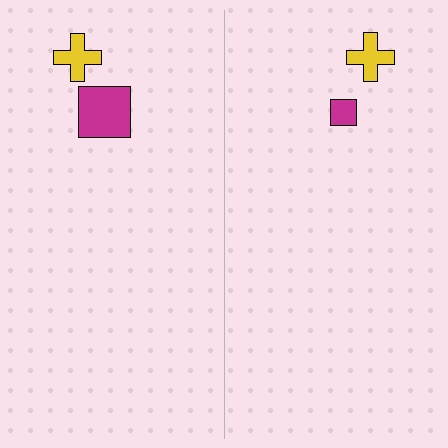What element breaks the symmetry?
The magenta square on the right side has a different size than its mirror counterpart.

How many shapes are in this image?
There are 4 shapes in this image.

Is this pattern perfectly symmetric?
No, the pattern is not perfectly symmetric. The magenta square on the right side has a different size than its mirror counterpart.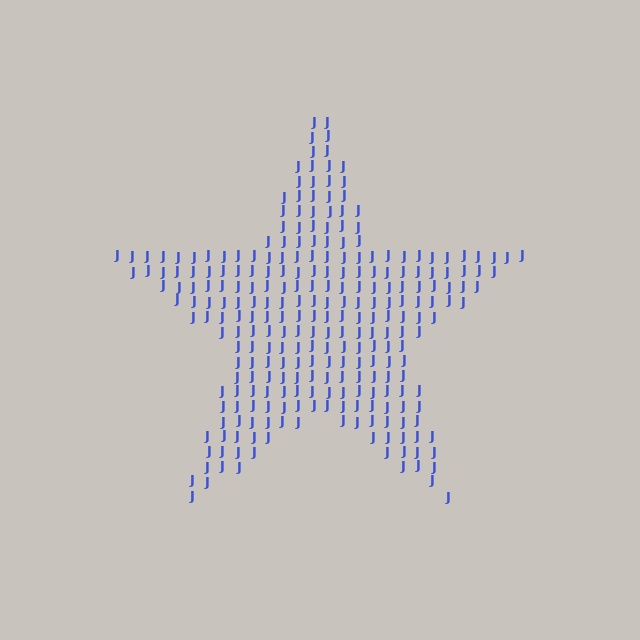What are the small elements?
The small elements are letter J's.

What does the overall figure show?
The overall figure shows a star.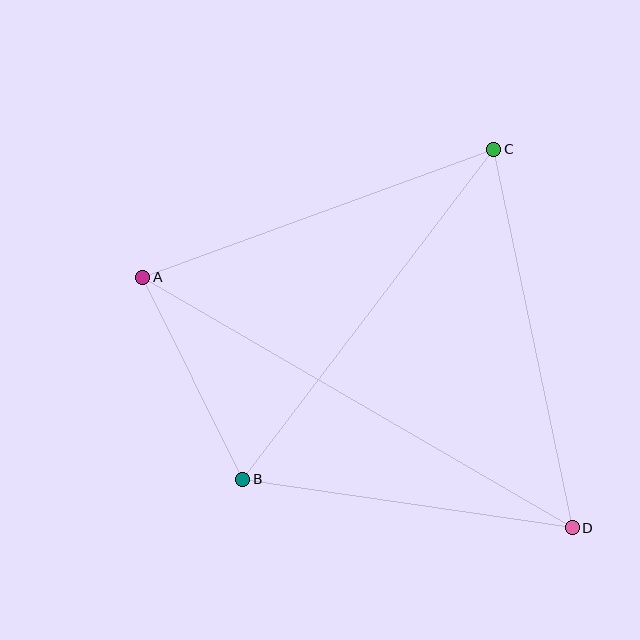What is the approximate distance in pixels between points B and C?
The distance between B and C is approximately 415 pixels.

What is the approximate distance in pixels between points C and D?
The distance between C and D is approximately 386 pixels.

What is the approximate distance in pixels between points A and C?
The distance between A and C is approximately 374 pixels.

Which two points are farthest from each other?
Points A and D are farthest from each other.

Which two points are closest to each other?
Points A and B are closest to each other.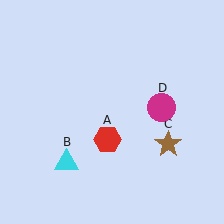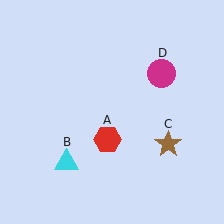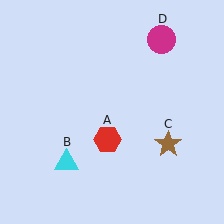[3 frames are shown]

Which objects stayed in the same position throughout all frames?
Red hexagon (object A) and cyan triangle (object B) and brown star (object C) remained stationary.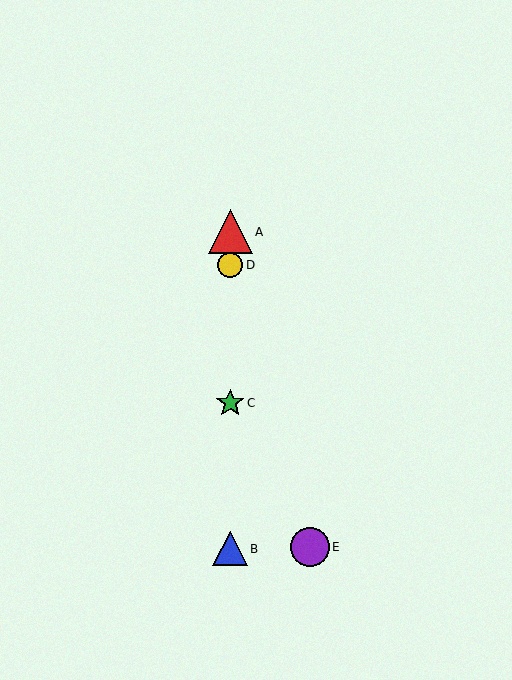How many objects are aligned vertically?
4 objects (A, B, C, D) are aligned vertically.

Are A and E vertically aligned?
No, A is at x≈230 and E is at x≈310.